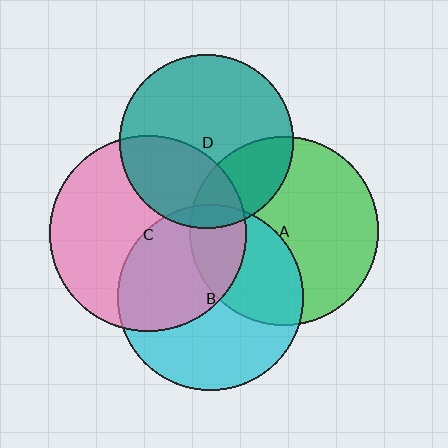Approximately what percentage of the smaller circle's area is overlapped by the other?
Approximately 45%.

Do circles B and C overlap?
Yes.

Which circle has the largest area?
Circle C (pink).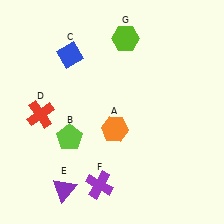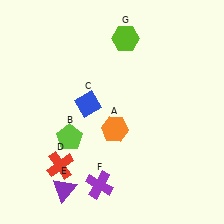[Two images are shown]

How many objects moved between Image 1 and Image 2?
2 objects moved between the two images.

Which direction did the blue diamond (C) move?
The blue diamond (C) moved down.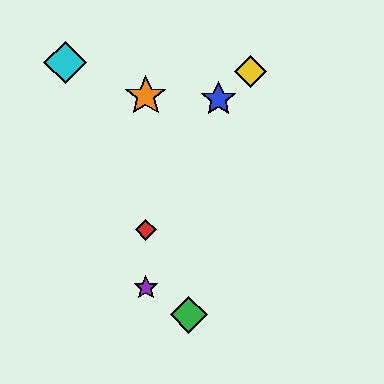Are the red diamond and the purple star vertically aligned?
Yes, both are at x≈146.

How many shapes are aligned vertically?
3 shapes (the red diamond, the purple star, the orange star) are aligned vertically.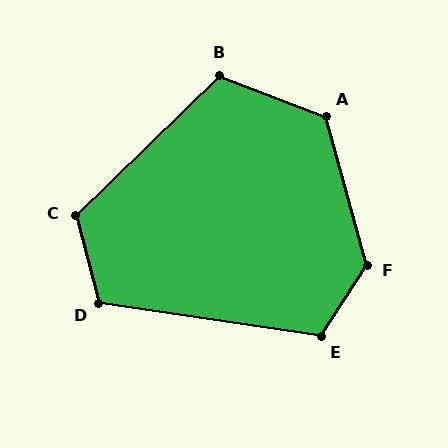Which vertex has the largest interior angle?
F, at approximately 132 degrees.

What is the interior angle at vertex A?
Approximately 126 degrees (obtuse).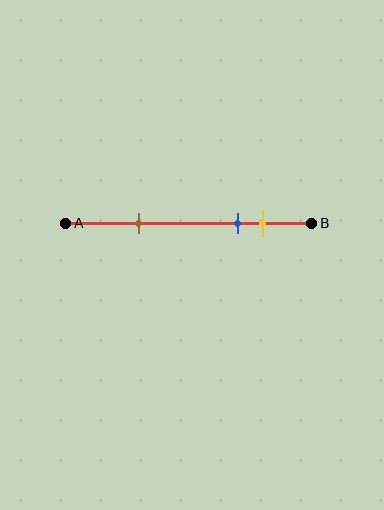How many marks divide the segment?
There are 3 marks dividing the segment.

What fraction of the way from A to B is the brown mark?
The brown mark is approximately 30% (0.3) of the way from A to B.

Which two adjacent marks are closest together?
The blue and yellow marks are the closest adjacent pair.